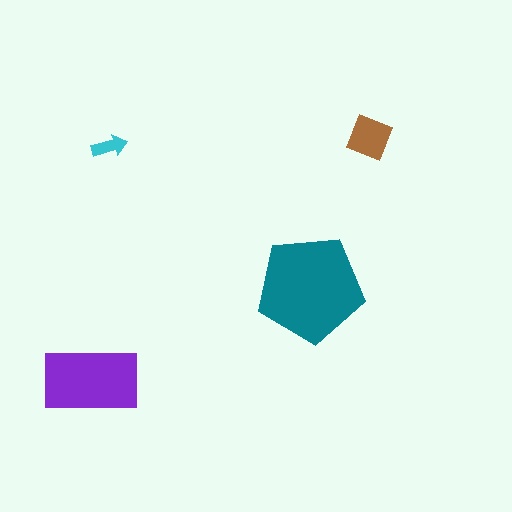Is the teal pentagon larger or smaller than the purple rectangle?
Larger.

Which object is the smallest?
The cyan arrow.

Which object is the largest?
The teal pentagon.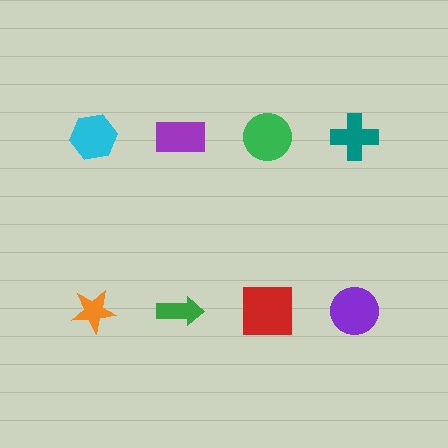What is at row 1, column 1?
A cyan hexagon.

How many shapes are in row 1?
4 shapes.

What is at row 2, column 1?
An orange star.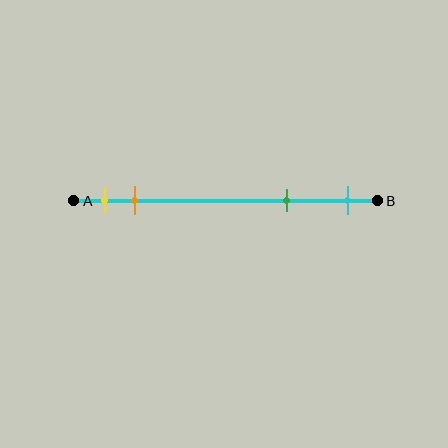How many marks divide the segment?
There are 4 marks dividing the segment.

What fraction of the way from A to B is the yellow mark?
The yellow mark is approximately 10% (0.1) of the way from A to B.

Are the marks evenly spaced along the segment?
No, the marks are not evenly spaced.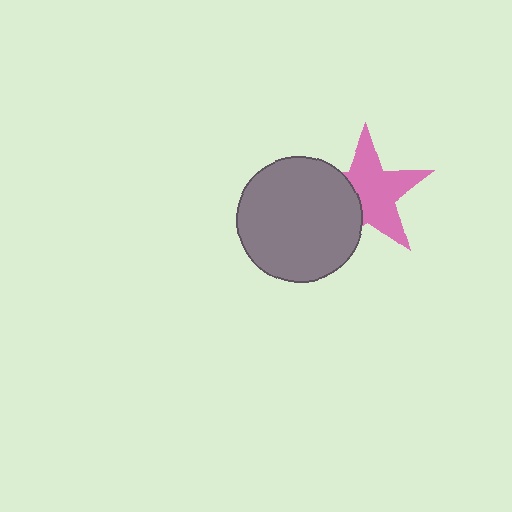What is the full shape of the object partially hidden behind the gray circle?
The partially hidden object is a pink star.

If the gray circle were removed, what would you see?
You would see the complete pink star.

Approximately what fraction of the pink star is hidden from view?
Roughly 35% of the pink star is hidden behind the gray circle.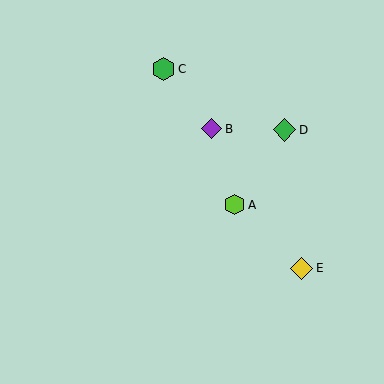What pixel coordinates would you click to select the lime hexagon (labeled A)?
Click at (234, 205) to select the lime hexagon A.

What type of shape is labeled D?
Shape D is a green diamond.